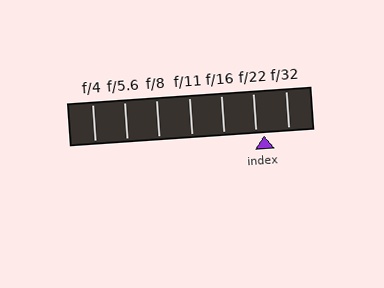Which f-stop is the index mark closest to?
The index mark is closest to f/22.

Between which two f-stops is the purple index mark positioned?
The index mark is between f/22 and f/32.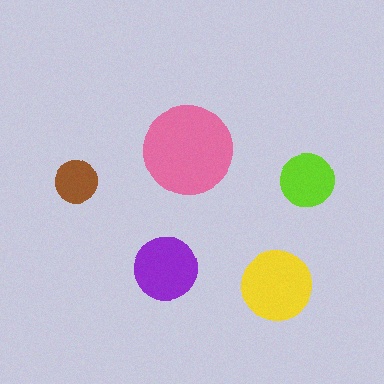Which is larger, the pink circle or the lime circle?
The pink one.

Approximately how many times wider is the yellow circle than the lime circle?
About 1.5 times wider.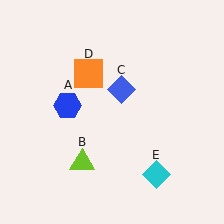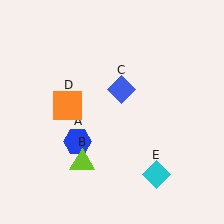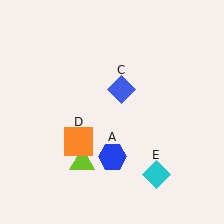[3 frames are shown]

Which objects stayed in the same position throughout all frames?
Lime triangle (object B) and blue diamond (object C) and cyan diamond (object E) remained stationary.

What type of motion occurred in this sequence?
The blue hexagon (object A), orange square (object D) rotated counterclockwise around the center of the scene.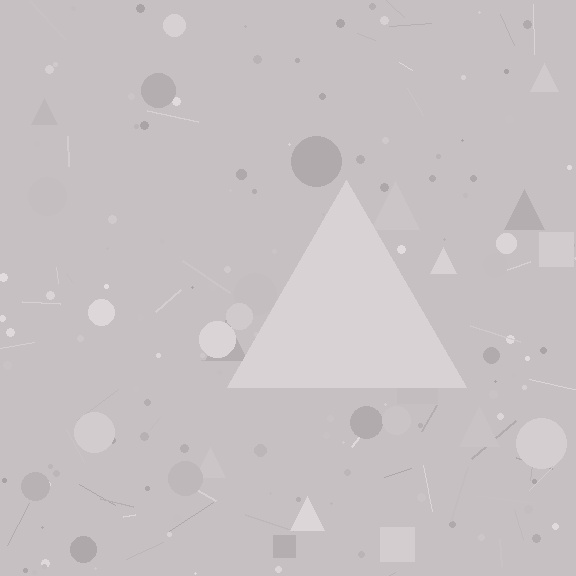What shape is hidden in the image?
A triangle is hidden in the image.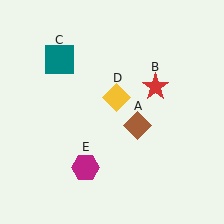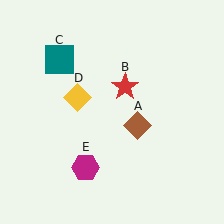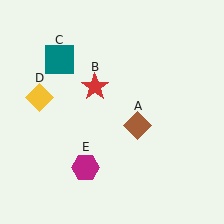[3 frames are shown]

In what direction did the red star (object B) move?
The red star (object B) moved left.